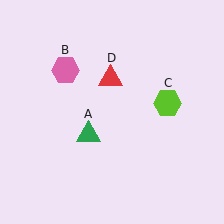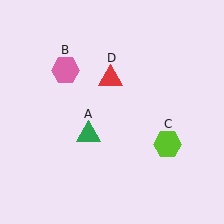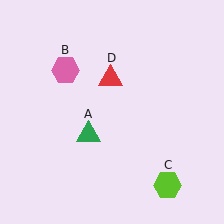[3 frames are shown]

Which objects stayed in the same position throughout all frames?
Green triangle (object A) and pink hexagon (object B) and red triangle (object D) remained stationary.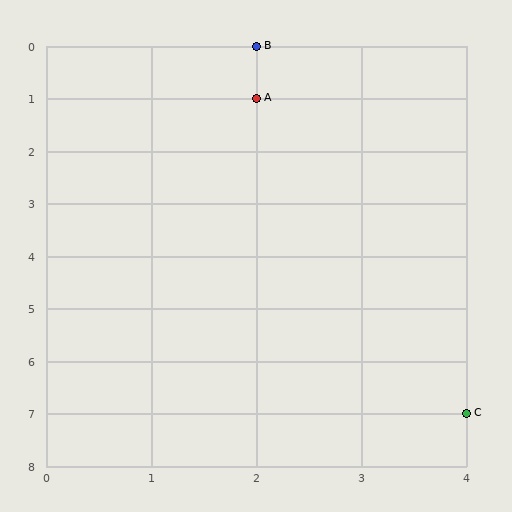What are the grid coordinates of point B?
Point B is at grid coordinates (2, 0).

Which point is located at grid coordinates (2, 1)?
Point A is at (2, 1).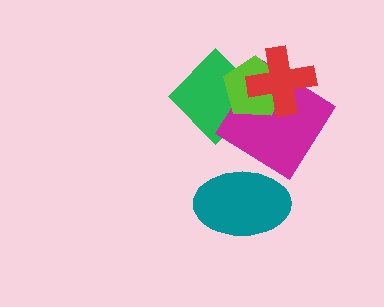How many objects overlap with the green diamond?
3 objects overlap with the green diamond.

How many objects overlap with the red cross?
3 objects overlap with the red cross.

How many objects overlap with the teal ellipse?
0 objects overlap with the teal ellipse.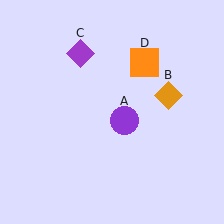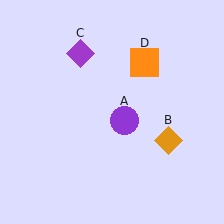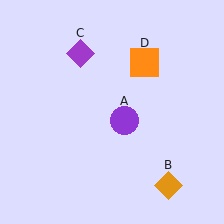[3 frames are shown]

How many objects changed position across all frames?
1 object changed position: orange diamond (object B).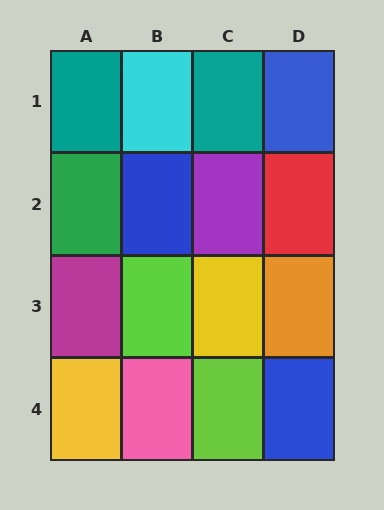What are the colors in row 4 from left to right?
Yellow, pink, lime, blue.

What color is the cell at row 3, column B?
Lime.